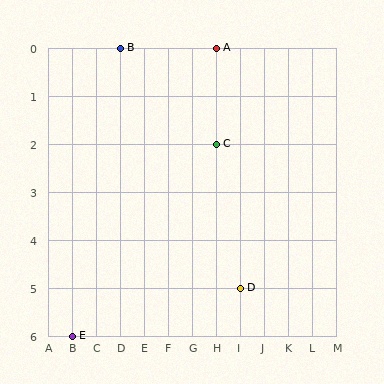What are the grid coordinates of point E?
Point E is at grid coordinates (B, 6).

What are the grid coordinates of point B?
Point B is at grid coordinates (D, 0).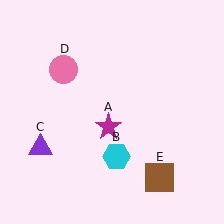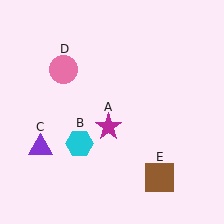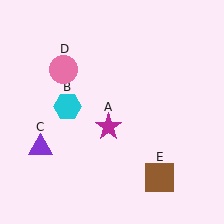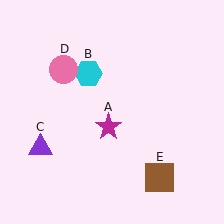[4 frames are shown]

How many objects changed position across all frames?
1 object changed position: cyan hexagon (object B).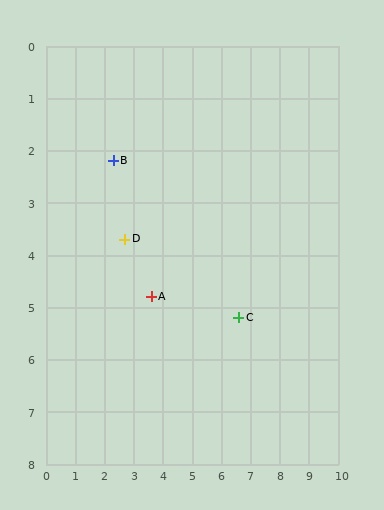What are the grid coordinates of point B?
Point B is at approximately (2.3, 2.2).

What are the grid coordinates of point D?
Point D is at approximately (2.7, 3.7).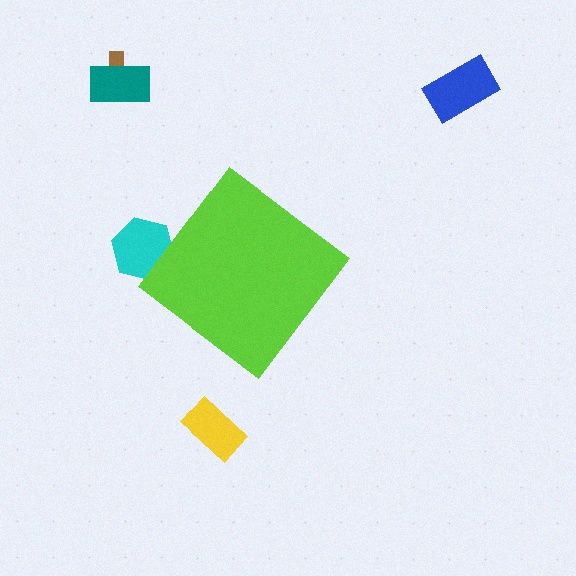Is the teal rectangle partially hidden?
No, the teal rectangle is fully visible.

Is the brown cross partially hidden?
No, the brown cross is fully visible.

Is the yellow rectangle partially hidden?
No, the yellow rectangle is fully visible.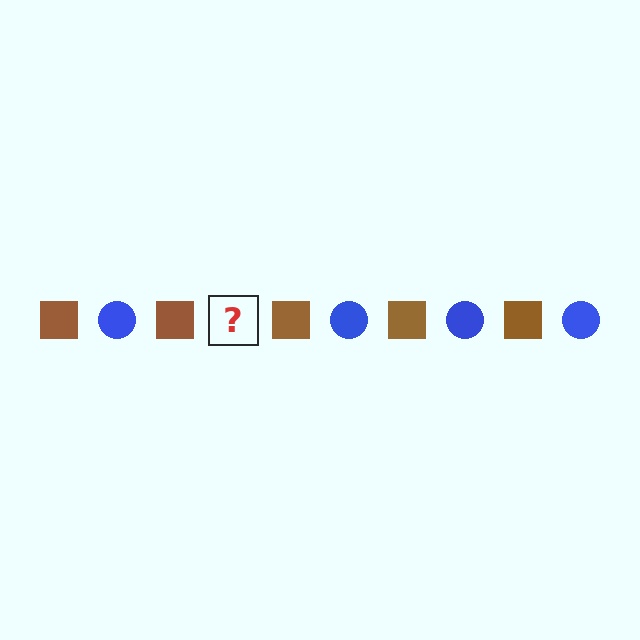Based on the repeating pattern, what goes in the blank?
The blank should be a blue circle.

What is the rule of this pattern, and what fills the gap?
The rule is that the pattern alternates between brown square and blue circle. The gap should be filled with a blue circle.